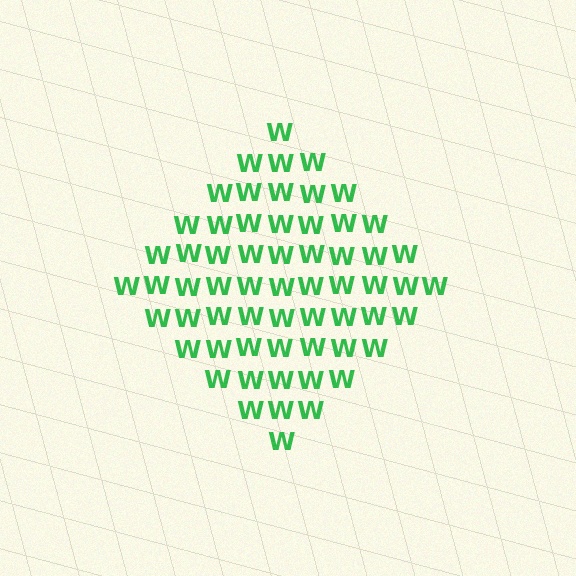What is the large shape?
The large shape is a diamond.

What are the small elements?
The small elements are letter W's.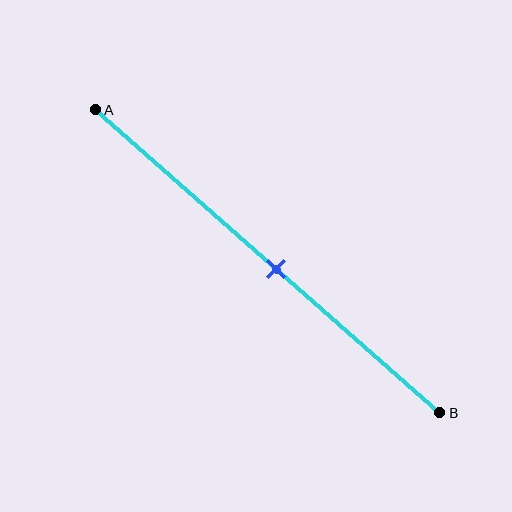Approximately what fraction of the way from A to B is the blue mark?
The blue mark is approximately 55% of the way from A to B.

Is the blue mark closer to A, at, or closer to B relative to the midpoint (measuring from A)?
The blue mark is approximately at the midpoint of segment AB.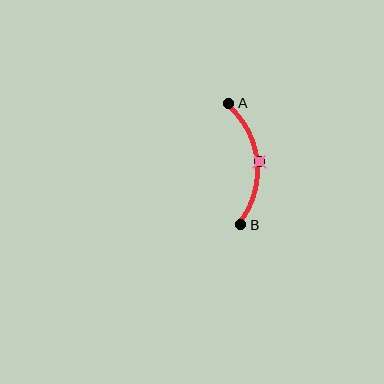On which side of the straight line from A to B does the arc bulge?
The arc bulges to the right of the straight line connecting A and B.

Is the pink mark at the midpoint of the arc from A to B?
Yes. The pink mark lies on the arc at equal arc-length from both A and B — it is the arc midpoint.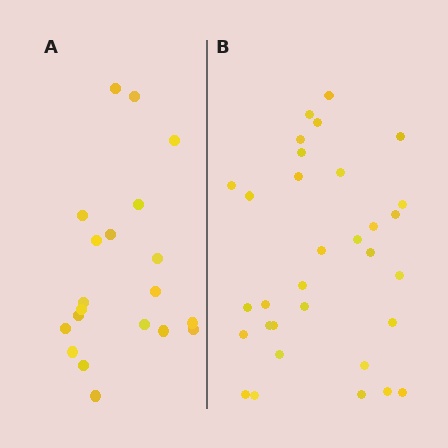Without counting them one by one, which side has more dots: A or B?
Region B (the right region) has more dots.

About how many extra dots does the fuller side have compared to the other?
Region B has roughly 12 or so more dots than region A.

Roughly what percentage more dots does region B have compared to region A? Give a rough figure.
About 60% more.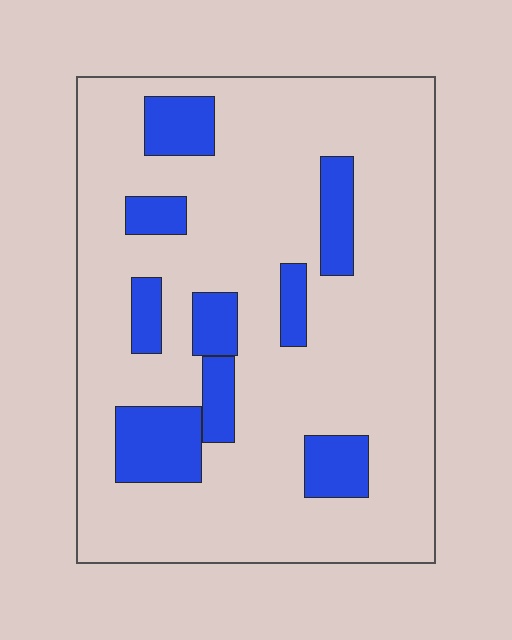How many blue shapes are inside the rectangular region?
9.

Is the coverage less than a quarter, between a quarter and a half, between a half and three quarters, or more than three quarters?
Less than a quarter.